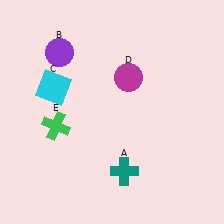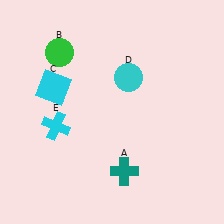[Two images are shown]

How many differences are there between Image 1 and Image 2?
There are 3 differences between the two images.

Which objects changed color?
B changed from purple to green. D changed from magenta to cyan. E changed from green to cyan.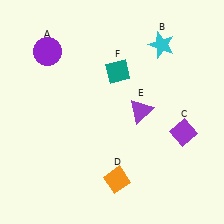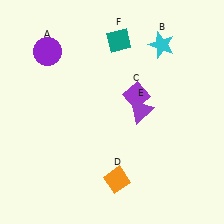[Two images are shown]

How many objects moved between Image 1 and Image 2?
2 objects moved between the two images.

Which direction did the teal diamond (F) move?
The teal diamond (F) moved up.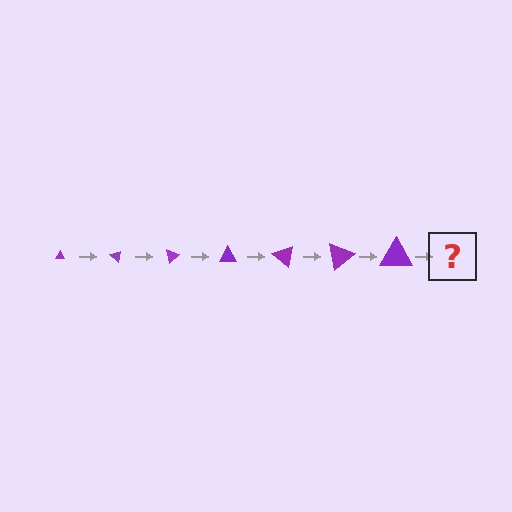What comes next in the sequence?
The next element should be a triangle, larger than the previous one and rotated 280 degrees from the start.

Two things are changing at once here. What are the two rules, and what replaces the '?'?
The two rules are that the triangle grows larger each step and it rotates 40 degrees each step. The '?' should be a triangle, larger than the previous one and rotated 280 degrees from the start.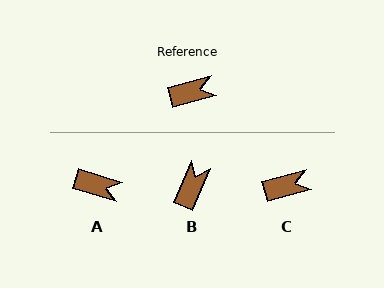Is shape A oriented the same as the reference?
No, it is off by about 32 degrees.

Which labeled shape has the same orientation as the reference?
C.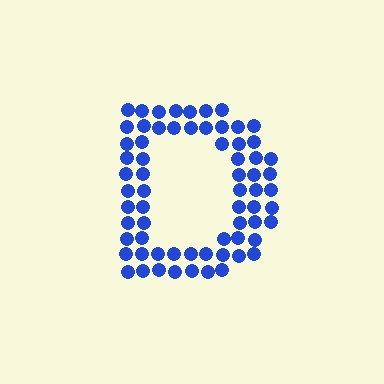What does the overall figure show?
The overall figure shows the letter D.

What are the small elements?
The small elements are circles.